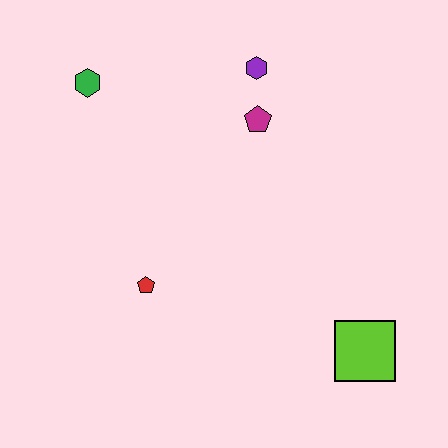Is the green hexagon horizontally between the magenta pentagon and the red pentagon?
No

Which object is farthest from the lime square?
The green hexagon is farthest from the lime square.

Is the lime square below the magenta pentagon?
Yes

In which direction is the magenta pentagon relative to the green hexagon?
The magenta pentagon is to the right of the green hexagon.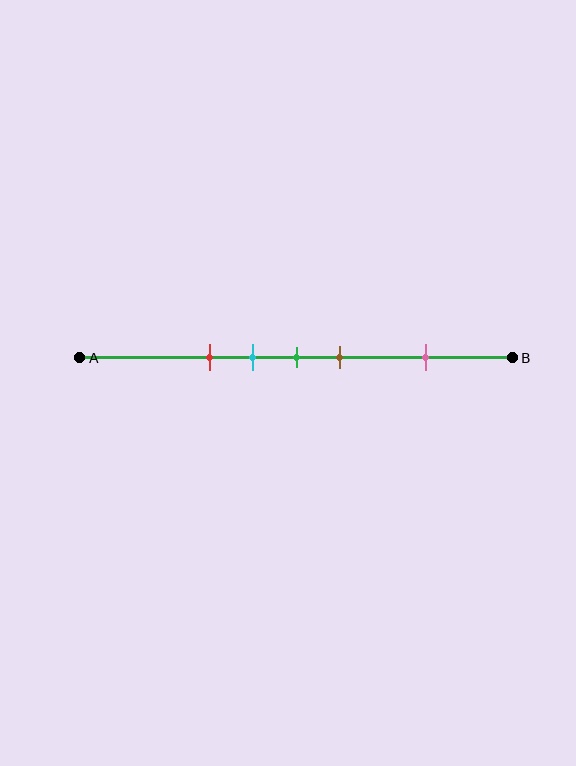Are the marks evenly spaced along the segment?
No, the marks are not evenly spaced.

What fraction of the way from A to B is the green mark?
The green mark is approximately 50% (0.5) of the way from A to B.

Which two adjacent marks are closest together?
The cyan and green marks are the closest adjacent pair.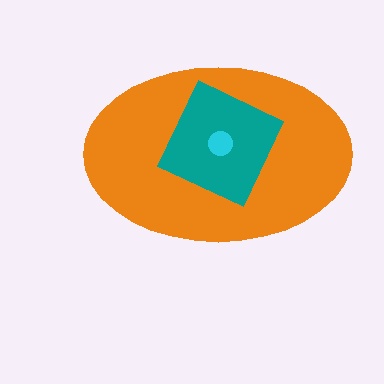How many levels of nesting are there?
3.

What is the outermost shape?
The orange ellipse.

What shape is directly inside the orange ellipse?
The teal square.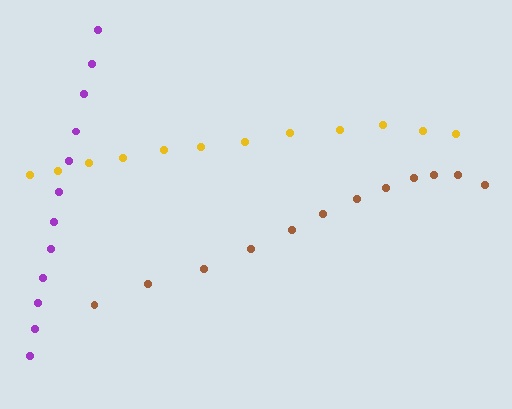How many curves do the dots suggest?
There are 3 distinct paths.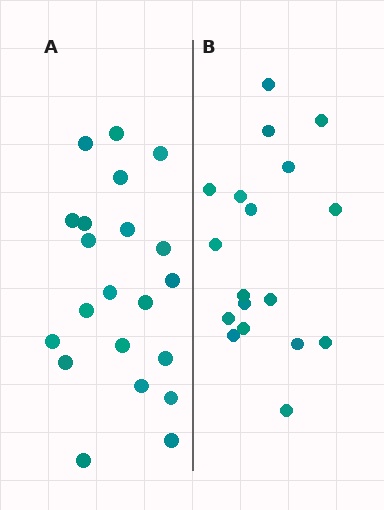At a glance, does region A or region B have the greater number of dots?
Region A (the left region) has more dots.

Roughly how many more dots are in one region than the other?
Region A has just a few more — roughly 2 or 3 more dots than region B.